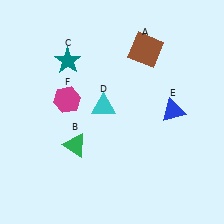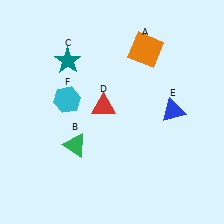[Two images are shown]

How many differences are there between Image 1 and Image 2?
There are 3 differences between the two images.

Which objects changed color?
A changed from brown to orange. D changed from cyan to red. F changed from magenta to cyan.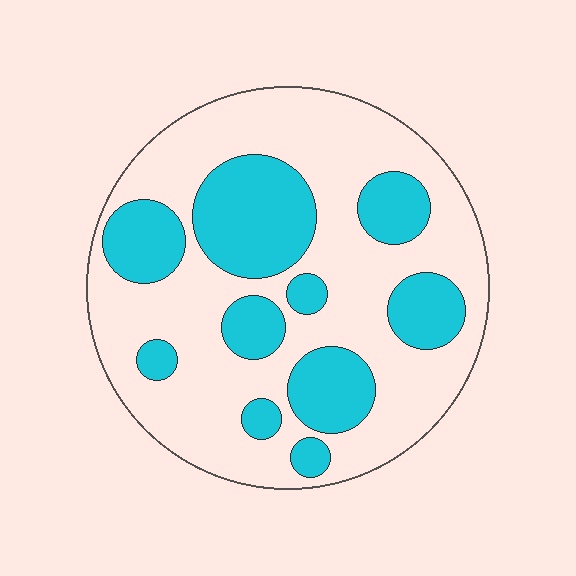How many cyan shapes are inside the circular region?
10.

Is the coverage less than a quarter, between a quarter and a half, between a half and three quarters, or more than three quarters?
Between a quarter and a half.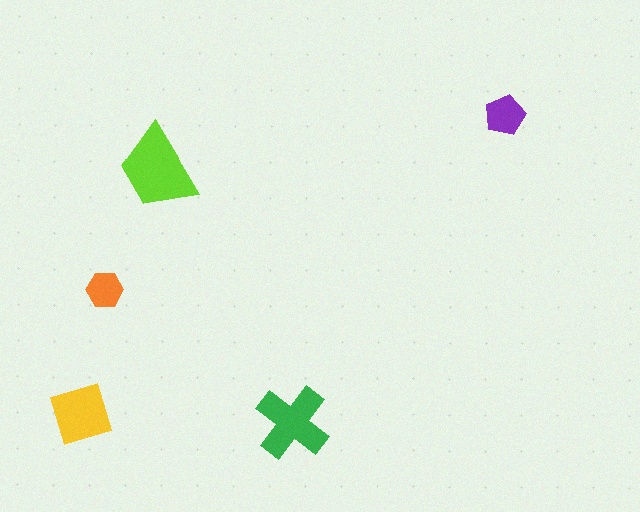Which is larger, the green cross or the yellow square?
The green cross.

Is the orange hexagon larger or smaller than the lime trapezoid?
Smaller.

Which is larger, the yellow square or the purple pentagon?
The yellow square.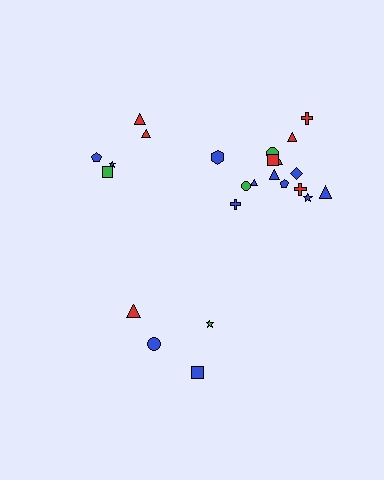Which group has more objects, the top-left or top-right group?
The top-right group.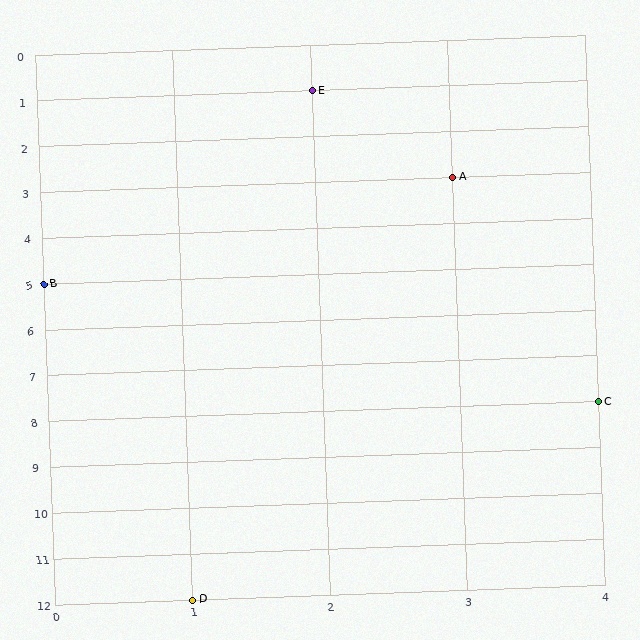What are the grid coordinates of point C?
Point C is at grid coordinates (4, 8).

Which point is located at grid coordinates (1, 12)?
Point D is at (1, 12).